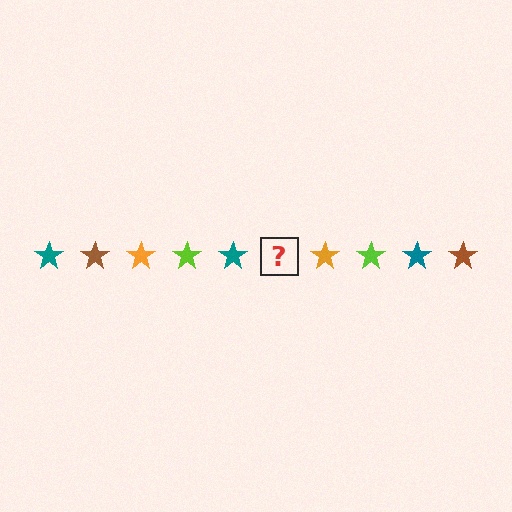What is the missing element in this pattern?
The missing element is a brown star.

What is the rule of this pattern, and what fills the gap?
The rule is that the pattern cycles through teal, brown, orange, lime stars. The gap should be filled with a brown star.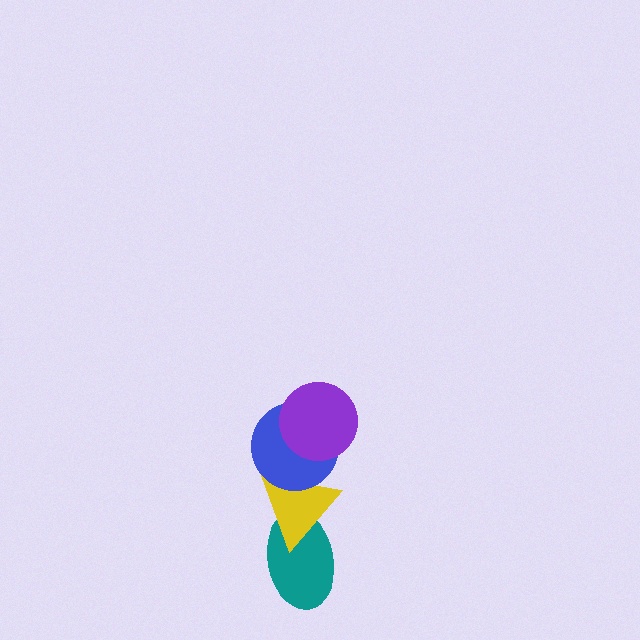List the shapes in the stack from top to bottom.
From top to bottom: the purple circle, the blue circle, the yellow triangle, the teal ellipse.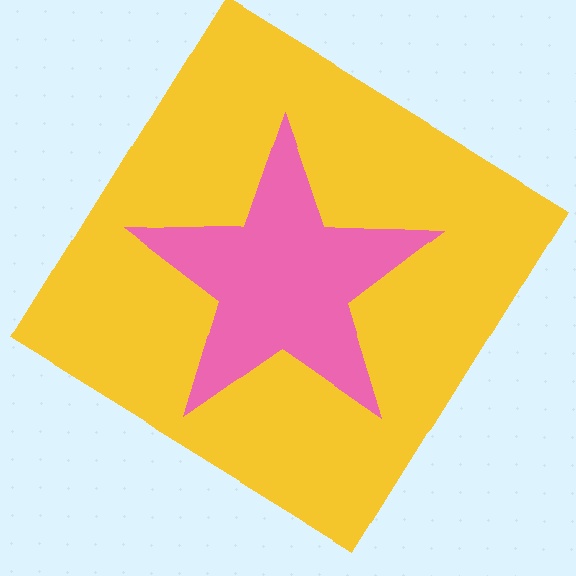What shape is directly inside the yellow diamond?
The pink star.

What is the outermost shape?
The yellow diamond.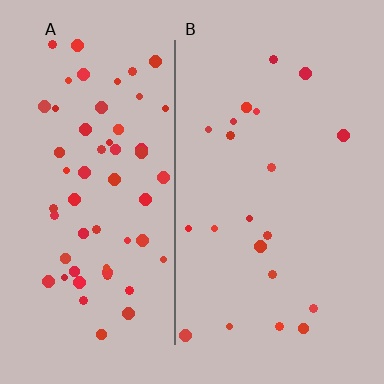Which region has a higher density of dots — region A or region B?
A (the left).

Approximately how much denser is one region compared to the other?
Approximately 2.9× — region A over region B.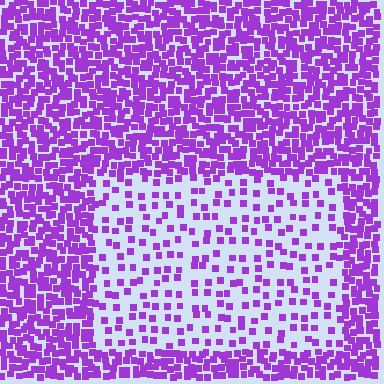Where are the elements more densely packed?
The elements are more densely packed outside the rectangle boundary.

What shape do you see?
I see a rectangle.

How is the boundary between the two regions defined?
The boundary is defined by a change in element density (approximately 2.9x ratio). All elements are the same color, size, and shape.